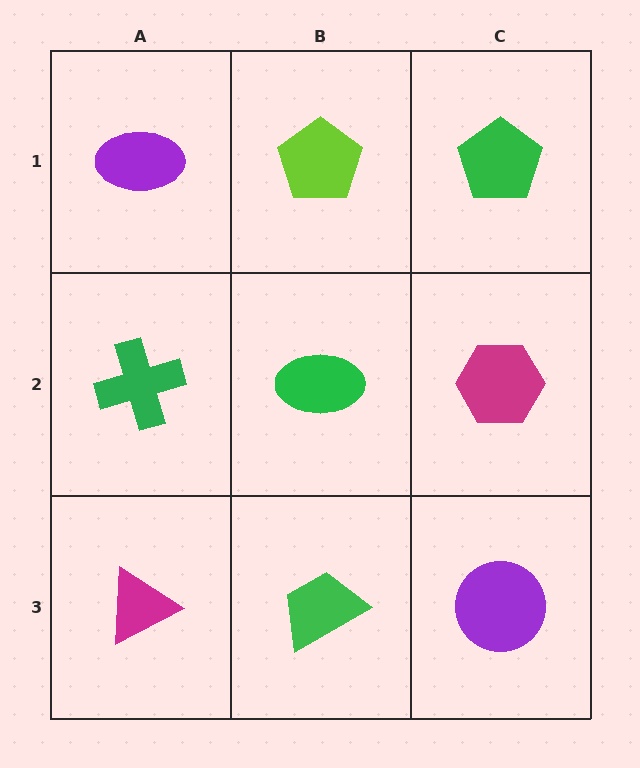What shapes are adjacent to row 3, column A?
A green cross (row 2, column A), a green trapezoid (row 3, column B).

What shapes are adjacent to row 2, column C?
A green pentagon (row 1, column C), a purple circle (row 3, column C), a green ellipse (row 2, column B).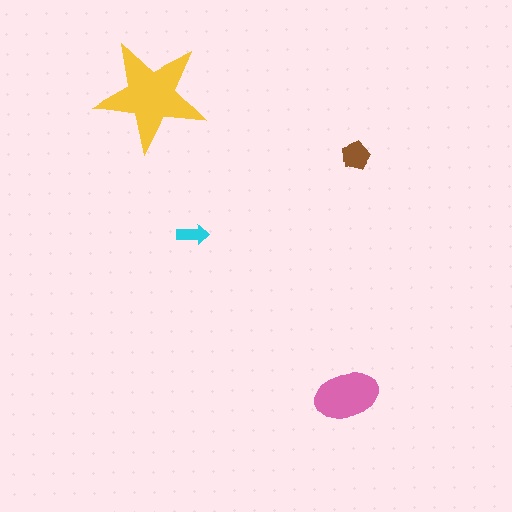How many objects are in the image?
There are 4 objects in the image.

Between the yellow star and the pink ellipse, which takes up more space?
The yellow star.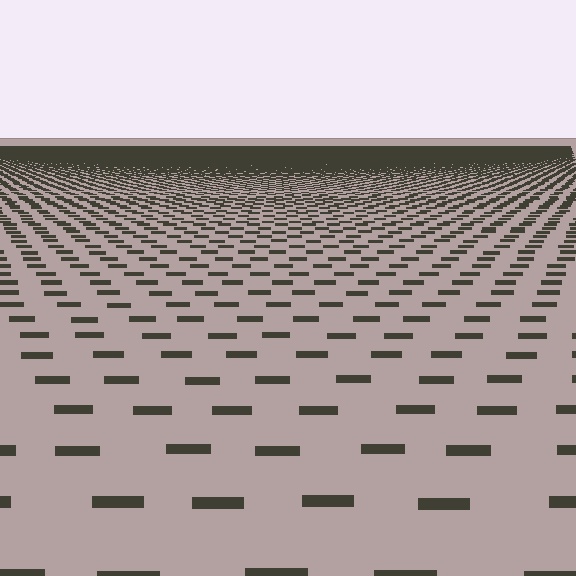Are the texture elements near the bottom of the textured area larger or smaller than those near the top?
Larger. Near the bottom, elements are closer to the viewer and appear at a bigger on-screen size.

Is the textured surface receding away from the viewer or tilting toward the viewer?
The surface is receding away from the viewer. Texture elements get smaller and denser toward the top.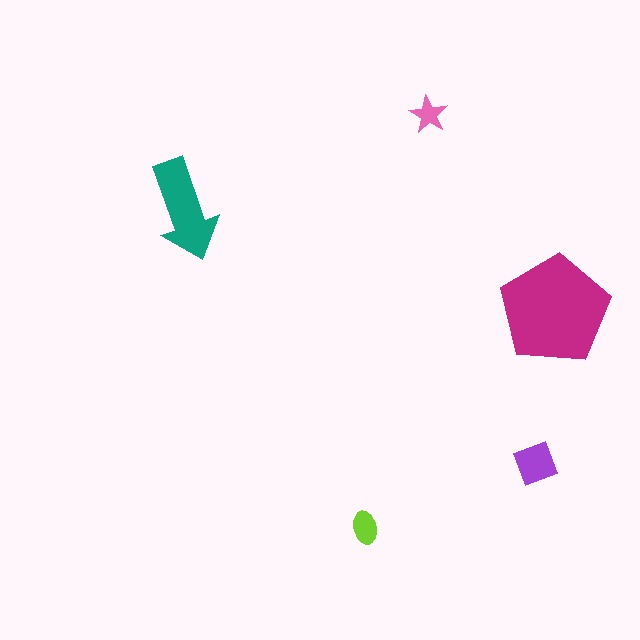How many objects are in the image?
There are 5 objects in the image.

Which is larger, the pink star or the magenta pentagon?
The magenta pentagon.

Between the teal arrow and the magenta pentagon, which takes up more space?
The magenta pentagon.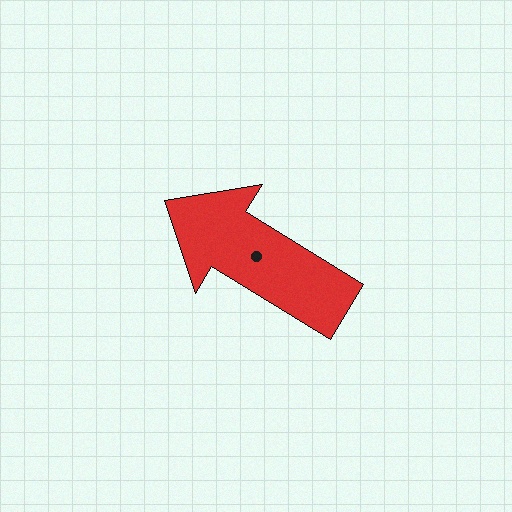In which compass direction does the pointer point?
Northwest.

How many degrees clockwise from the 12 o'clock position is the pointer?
Approximately 301 degrees.